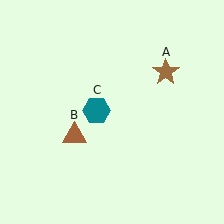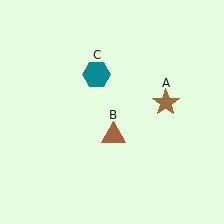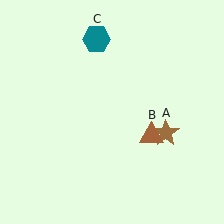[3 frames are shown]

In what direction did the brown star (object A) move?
The brown star (object A) moved down.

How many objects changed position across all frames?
3 objects changed position: brown star (object A), brown triangle (object B), teal hexagon (object C).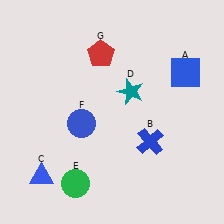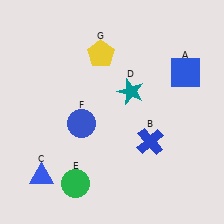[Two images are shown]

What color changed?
The pentagon (G) changed from red in Image 1 to yellow in Image 2.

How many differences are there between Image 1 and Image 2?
There is 1 difference between the two images.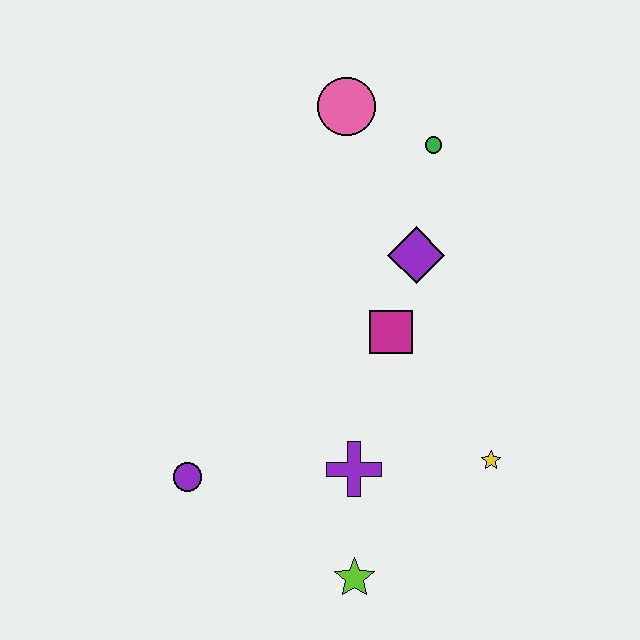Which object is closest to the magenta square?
The purple diamond is closest to the magenta square.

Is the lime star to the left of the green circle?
Yes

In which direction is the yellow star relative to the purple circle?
The yellow star is to the right of the purple circle.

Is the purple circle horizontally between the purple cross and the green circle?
No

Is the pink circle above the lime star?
Yes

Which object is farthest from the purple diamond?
The lime star is farthest from the purple diamond.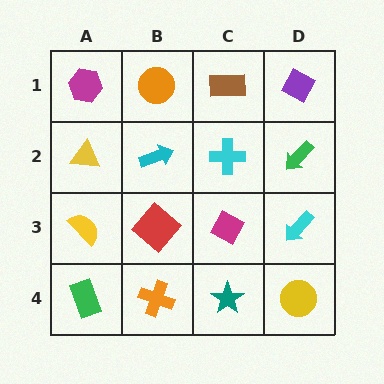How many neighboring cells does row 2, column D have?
3.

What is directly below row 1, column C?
A cyan cross.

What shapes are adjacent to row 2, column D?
A purple diamond (row 1, column D), a cyan arrow (row 3, column D), a cyan cross (row 2, column C).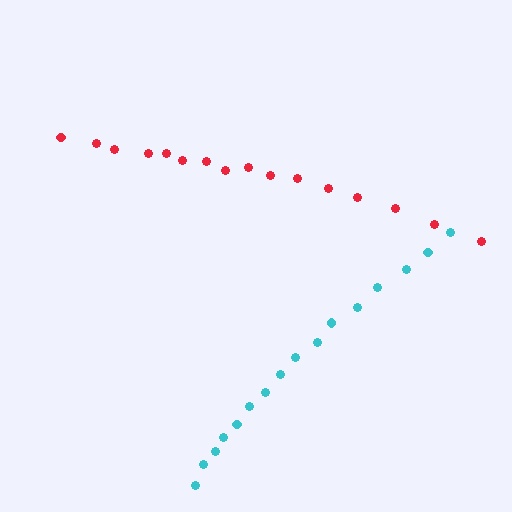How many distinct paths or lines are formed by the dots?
There are 2 distinct paths.